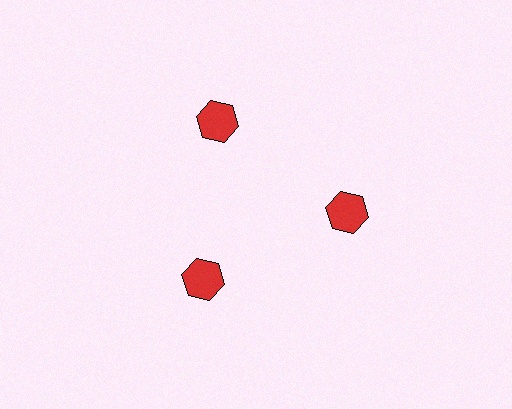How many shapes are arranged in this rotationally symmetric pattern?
There are 3 shapes, arranged in 3 groups of 1.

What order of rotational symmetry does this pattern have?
This pattern has 3-fold rotational symmetry.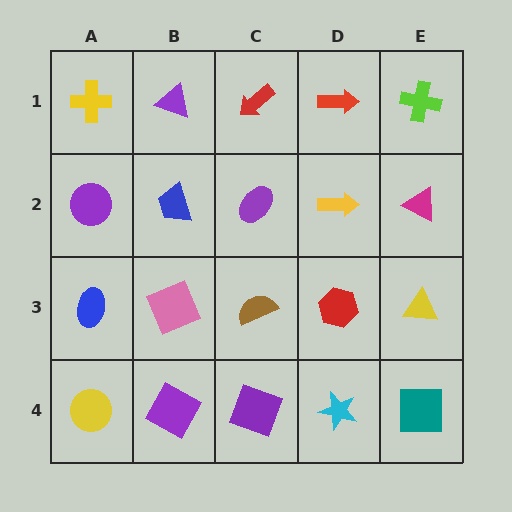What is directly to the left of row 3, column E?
A red hexagon.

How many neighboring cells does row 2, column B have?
4.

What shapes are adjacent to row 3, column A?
A purple circle (row 2, column A), a yellow circle (row 4, column A), a pink square (row 3, column B).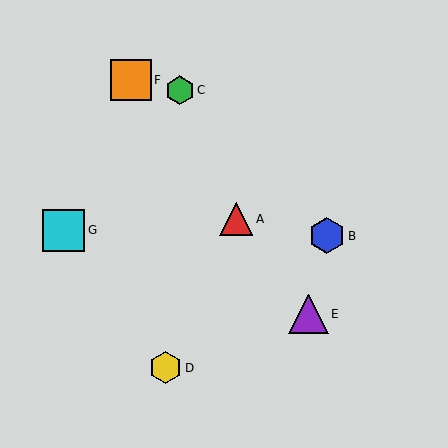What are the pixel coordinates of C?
Object C is at (180, 90).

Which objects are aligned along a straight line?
Objects A, E, F are aligned along a straight line.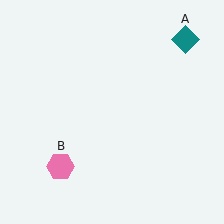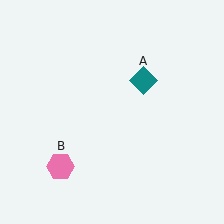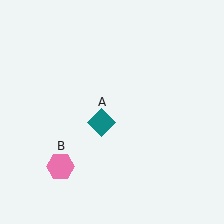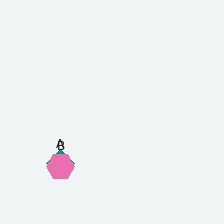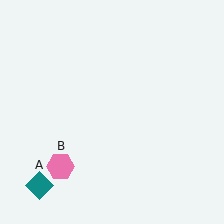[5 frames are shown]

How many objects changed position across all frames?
1 object changed position: teal diamond (object A).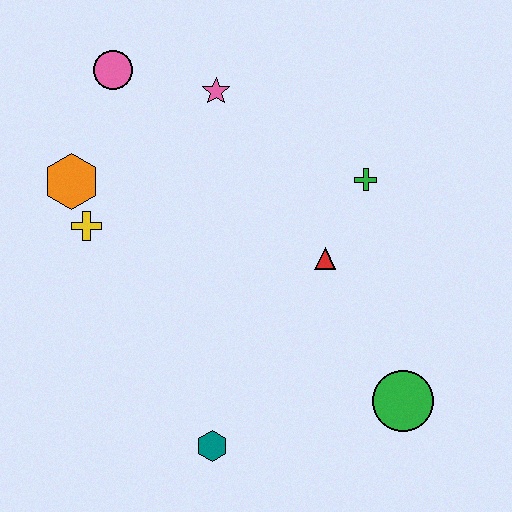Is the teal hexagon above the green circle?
No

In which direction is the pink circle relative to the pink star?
The pink circle is to the left of the pink star.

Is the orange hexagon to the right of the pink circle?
No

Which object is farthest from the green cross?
The teal hexagon is farthest from the green cross.